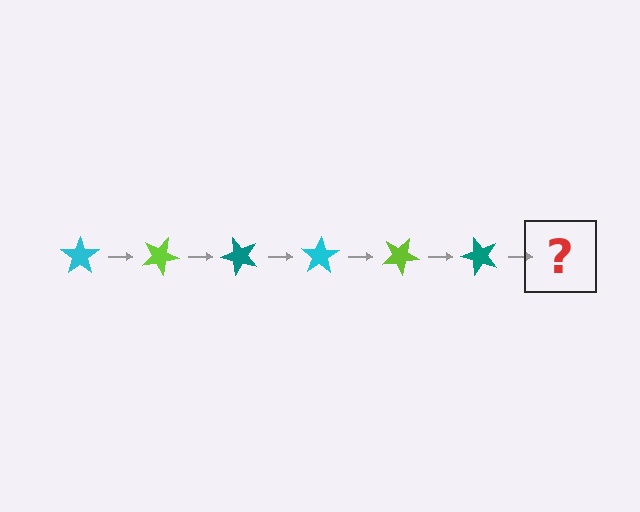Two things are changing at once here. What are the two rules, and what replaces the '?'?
The two rules are that it rotates 25 degrees each step and the color cycles through cyan, lime, and teal. The '?' should be a cyan star, rotated 150 degrees from the start.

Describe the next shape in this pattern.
It should be a cyan star, rotated 150 degrees from the start.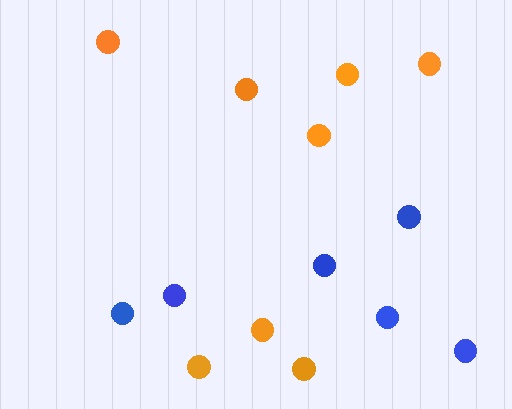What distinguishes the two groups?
There are 2 groups: one group of orange circles (8) and one group of blue circles (6).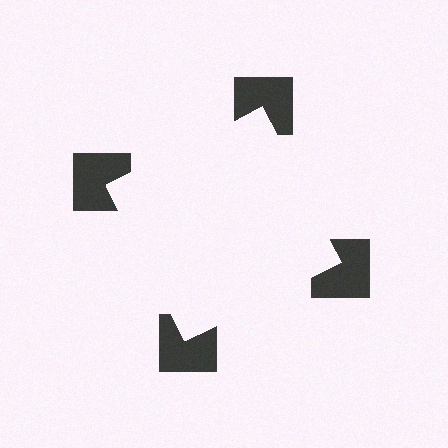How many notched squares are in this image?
There are 4 — one at each vertex of the illusory square.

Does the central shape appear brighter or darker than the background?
It typically appears slightly brighter than the background, even though no actual brightness change is drawn.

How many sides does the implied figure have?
4 sides.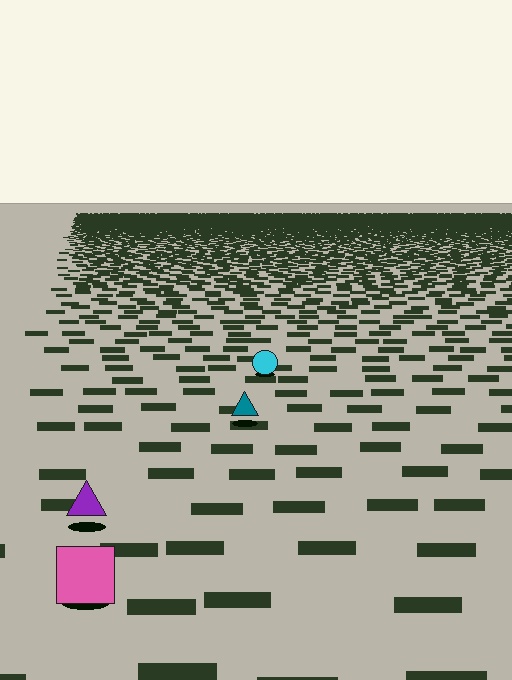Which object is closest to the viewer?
The pink square is closest. The texture marks near it are larger and more spread out.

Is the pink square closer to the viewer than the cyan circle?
Yes. The pink square is closer — you can tell from the texture gradient: the ground texture is coarser near it.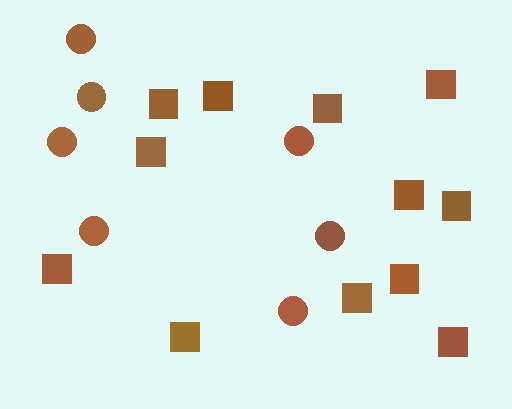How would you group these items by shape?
There are 2 groups: one group of squares (12) and one group of circles (7).